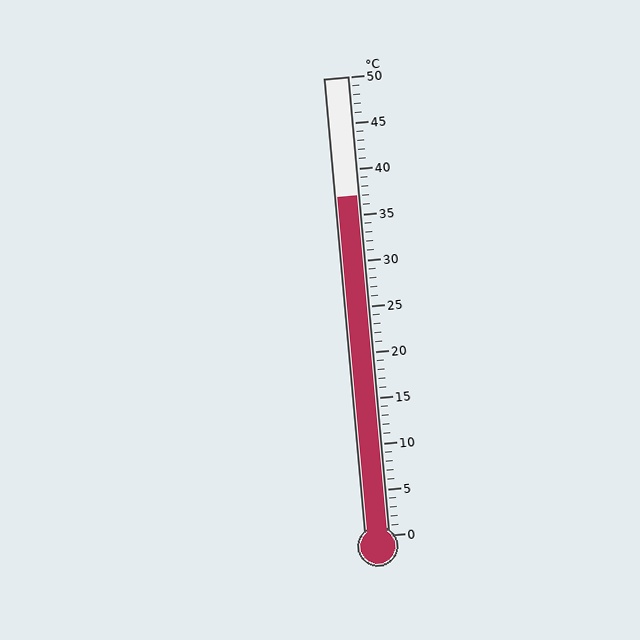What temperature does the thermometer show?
The thermometer shows approximately 37°C.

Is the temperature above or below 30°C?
The temperature is above 30°C.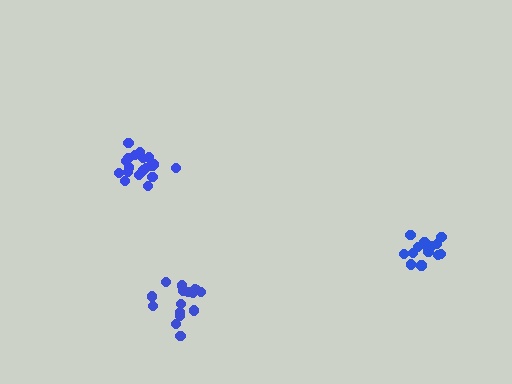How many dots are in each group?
Group 1: 16 dots, Group 2: 19 dots, Group 3: 14 dots (49 total).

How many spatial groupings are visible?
There are 3 spatial groupings.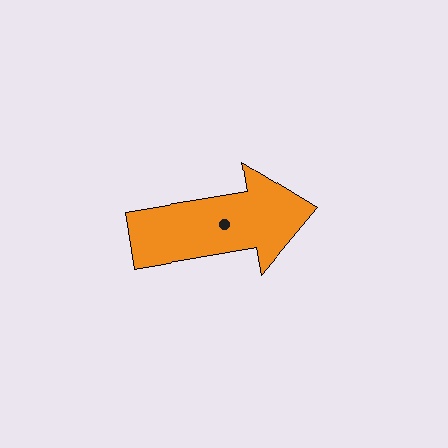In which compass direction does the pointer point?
East.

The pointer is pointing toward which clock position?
Roughly 3 o'clock.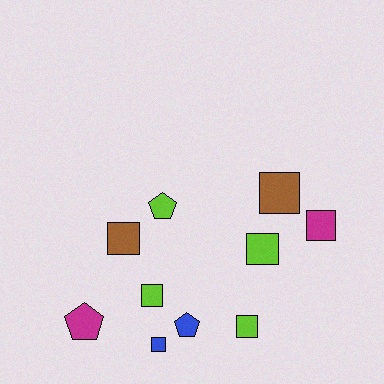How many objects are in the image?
There are 10 objects.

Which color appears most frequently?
Lime, with 4 objects.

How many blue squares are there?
There is 1 blue square.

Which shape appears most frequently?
Square, with 7 objects.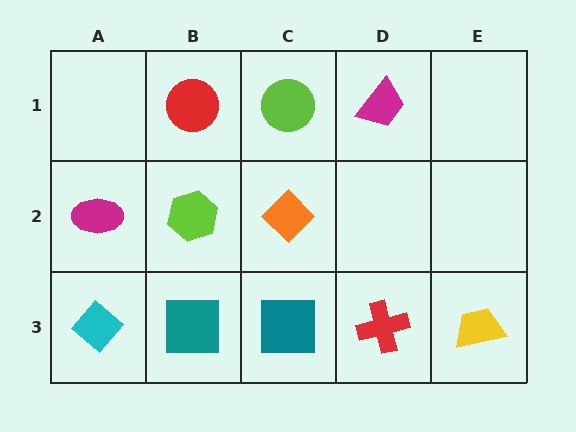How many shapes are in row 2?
3 shapes.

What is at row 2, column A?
A magenta ellipse.